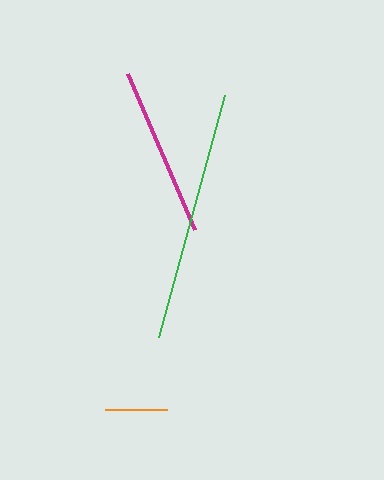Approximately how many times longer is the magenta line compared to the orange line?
The magenta line is approximately 2.7 times the length of the orange line.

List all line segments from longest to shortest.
From longest to shortest: green, magenta, orange.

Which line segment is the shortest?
The orange line is the shortest at approximately 62 pixels.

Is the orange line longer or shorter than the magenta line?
The magenta line is longer than the orange line.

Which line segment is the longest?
The green line is the longest at approximately 251 pixels.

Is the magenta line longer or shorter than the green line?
The green line is longer than the magenta line.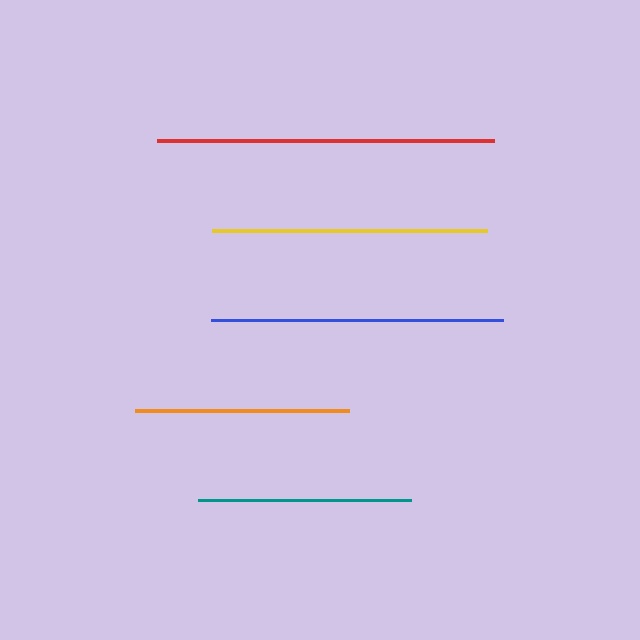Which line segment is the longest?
The red line is the longest at approximately 337 pixels.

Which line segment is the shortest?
The teal line is the shortest at approximately 213 pixels.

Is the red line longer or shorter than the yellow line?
The red line is longer than the yellow line.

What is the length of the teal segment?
The teal segment is approximately 213 pixels long.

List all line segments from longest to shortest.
From longest to shortest: red, blue, yellow, orange, teal.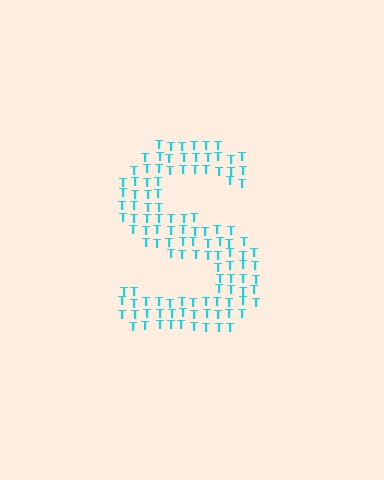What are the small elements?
The small elements are letter T's.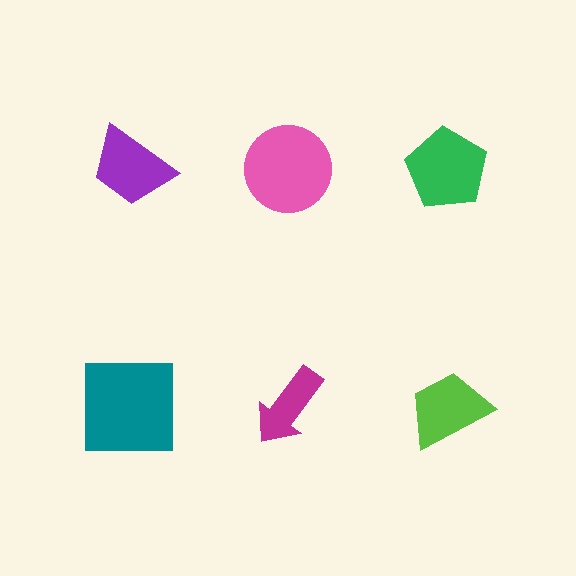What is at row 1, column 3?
A green pentagon.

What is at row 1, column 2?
A pink circle.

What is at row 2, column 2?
A magenta arrow.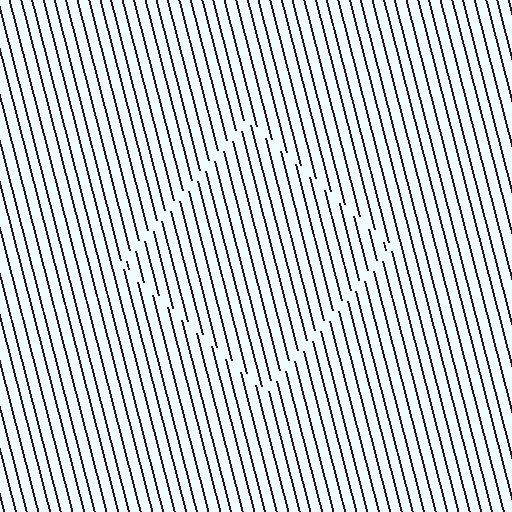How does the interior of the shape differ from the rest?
The interior of the shape contains the same grating, shifted by half a period — the contour is defined by the phase discontinuity where line-ends from the inner and outer gratings abut.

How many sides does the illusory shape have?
4 sides — the line-ends trace a square.